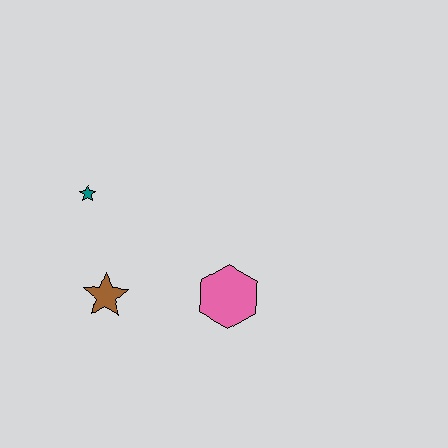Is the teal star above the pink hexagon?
Yes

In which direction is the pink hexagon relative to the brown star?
The pink hexagon is to the right of the brown star.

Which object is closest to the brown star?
The teal star is closest to the brown star.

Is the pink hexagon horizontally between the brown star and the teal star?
No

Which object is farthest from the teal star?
The pink hexagon is farthest from the teal star.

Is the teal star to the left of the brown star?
Yes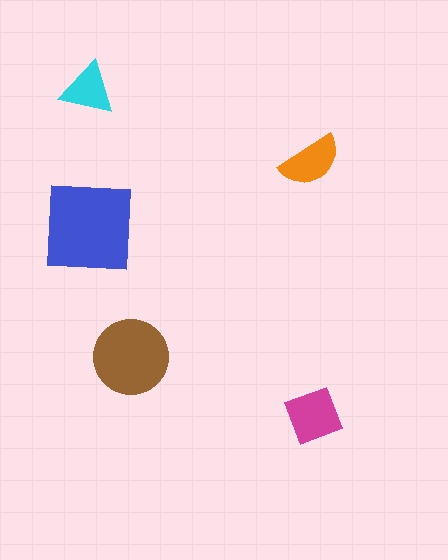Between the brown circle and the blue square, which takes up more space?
The blue square.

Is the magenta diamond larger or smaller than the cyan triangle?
Larger.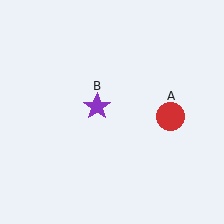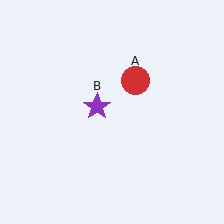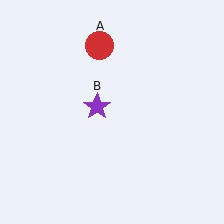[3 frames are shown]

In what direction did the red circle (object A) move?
The red circle (object A) moved up and to the left.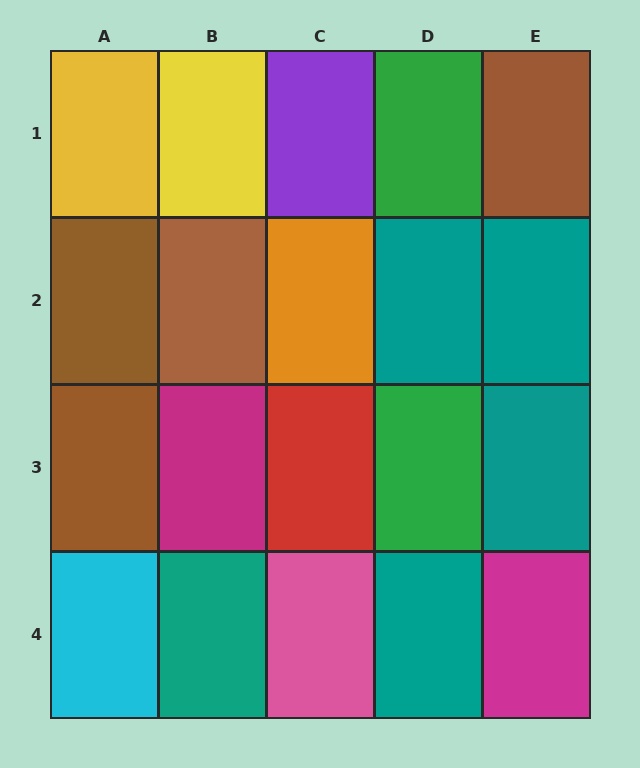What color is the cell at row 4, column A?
Cyan.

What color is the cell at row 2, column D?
Teal.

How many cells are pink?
1 cell is pink.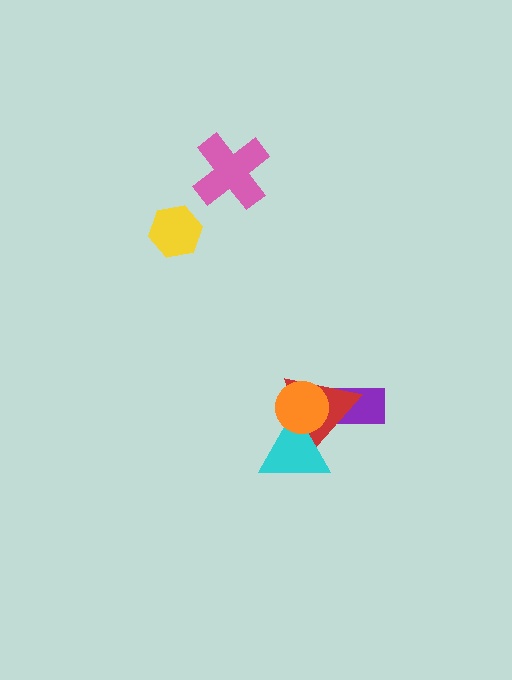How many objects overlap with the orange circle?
2 objects overlap with the orange circle.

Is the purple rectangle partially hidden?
Yes, it is partially covered by another shape.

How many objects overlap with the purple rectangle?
1 object overlaps with the purple rectangle.